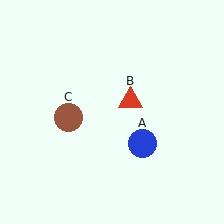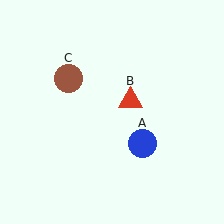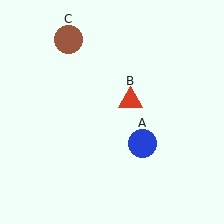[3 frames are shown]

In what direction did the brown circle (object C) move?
The brown circle (object C) moved up.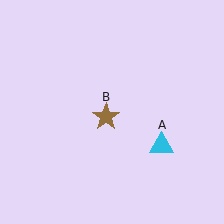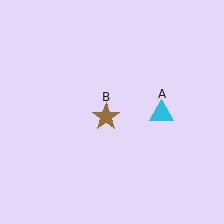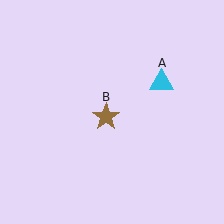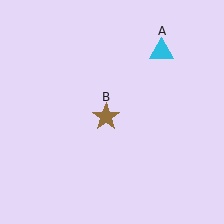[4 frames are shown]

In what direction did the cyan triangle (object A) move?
The cyan triangle (object A) moved up.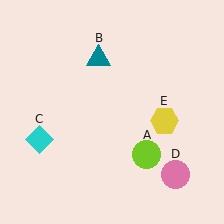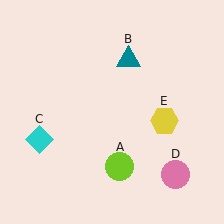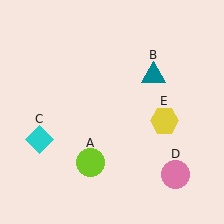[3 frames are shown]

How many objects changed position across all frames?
2 objects changed position: lime circle (object A), teal triangle (object B).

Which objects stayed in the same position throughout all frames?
Cyan diamond (object C) and pink circle (object D) and yellow hexagon (object E) remained stationary.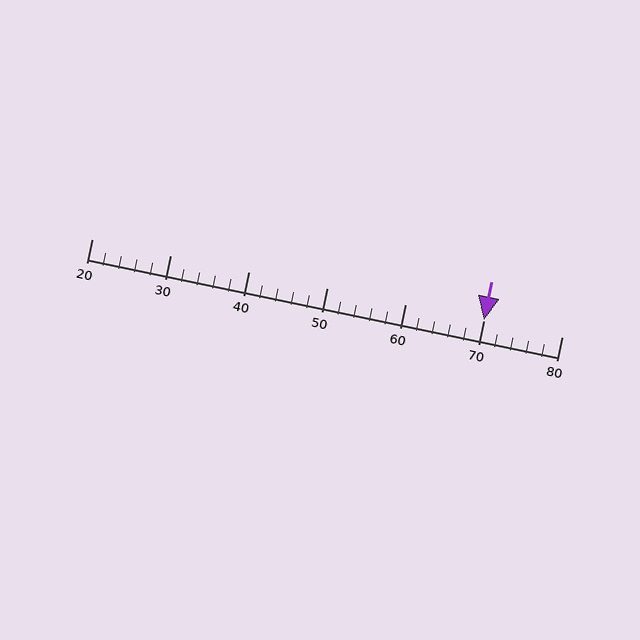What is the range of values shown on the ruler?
The ruler shows values from 20 to 80.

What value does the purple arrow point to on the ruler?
The purple arrow points to approximately 70.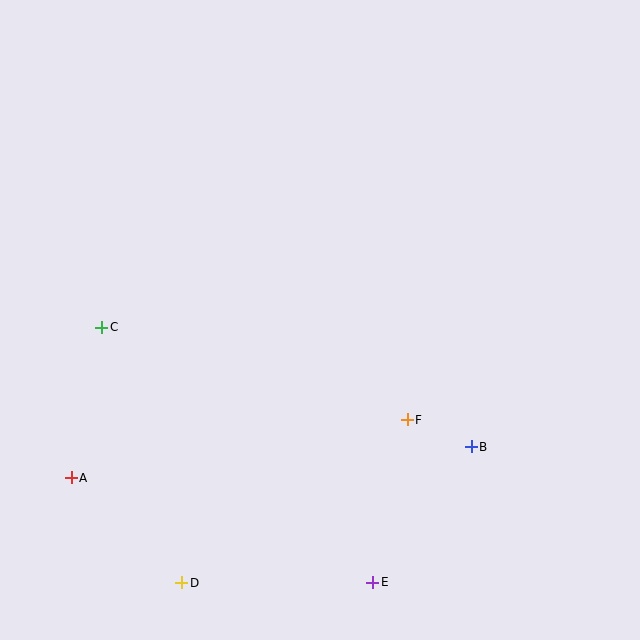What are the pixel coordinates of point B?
Point B is at (471, 447).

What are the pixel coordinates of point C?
Point C is at (102, 327).